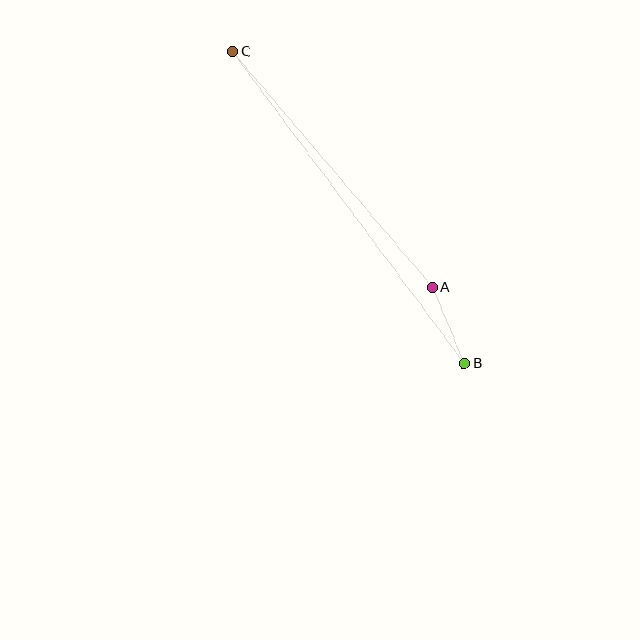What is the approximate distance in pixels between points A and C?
The distance between A and C is approximately 309 pixels.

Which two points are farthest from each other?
Points B and C are farthest from each other.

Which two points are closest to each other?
Points A and B are closest to each other.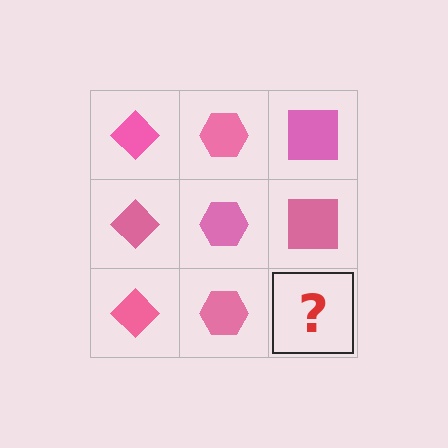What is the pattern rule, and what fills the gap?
The rule is that each column has a consistent shape. The gap should be filled with a pink square.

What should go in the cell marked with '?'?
The missing cell should contain a pink square.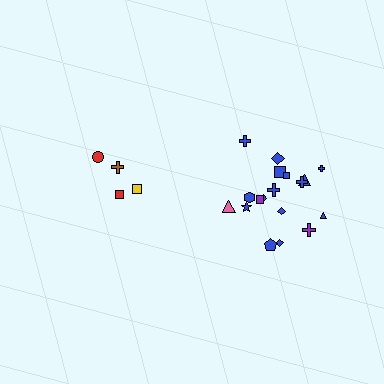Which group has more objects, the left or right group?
The right group.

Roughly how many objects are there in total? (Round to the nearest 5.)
Roughly 20 objects in total.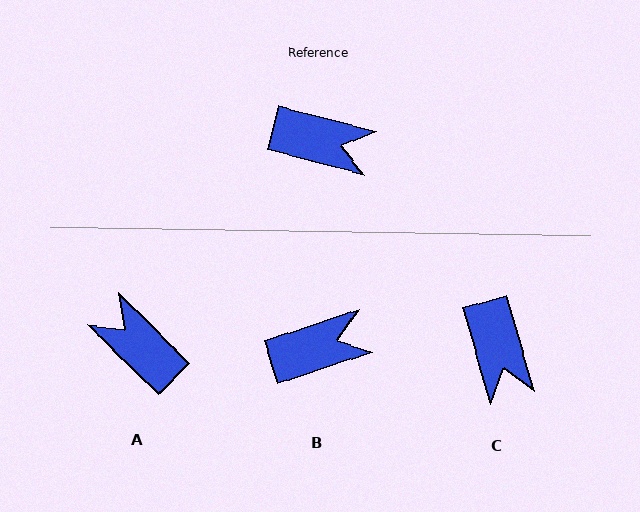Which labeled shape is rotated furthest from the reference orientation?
A, about 150 degrees away.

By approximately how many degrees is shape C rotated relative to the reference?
Approximately 59 degrees clockwise.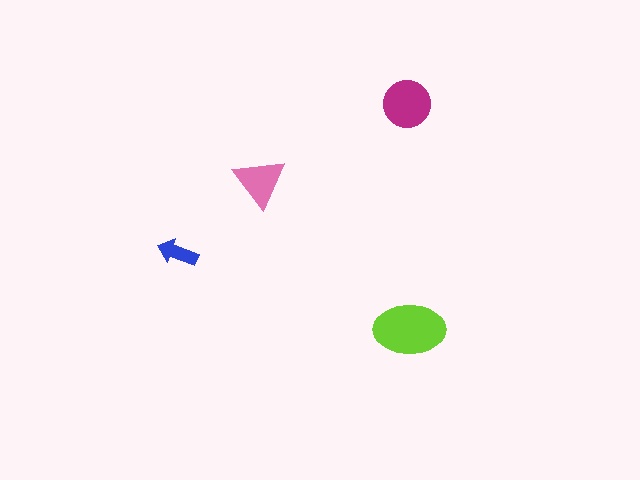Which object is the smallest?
The blue arrow.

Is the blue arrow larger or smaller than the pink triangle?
Smaller.